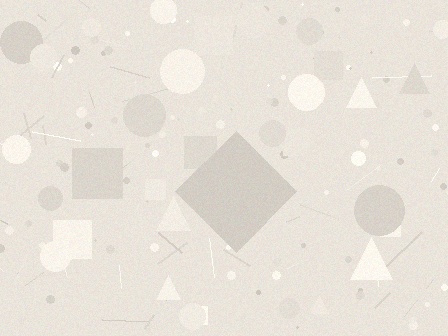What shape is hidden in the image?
A diamond is hidden in the image.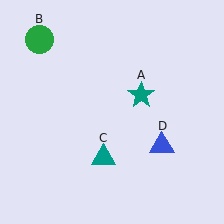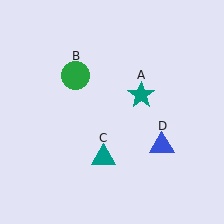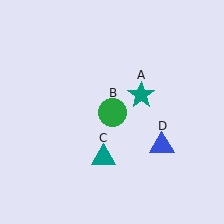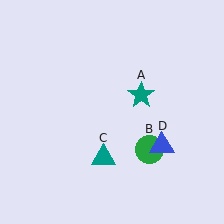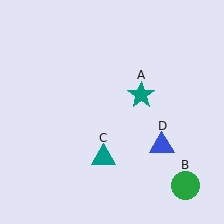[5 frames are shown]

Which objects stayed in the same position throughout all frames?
Teal star (object A) and teal triangle (object C) and blue triangle (object D) remained stationary.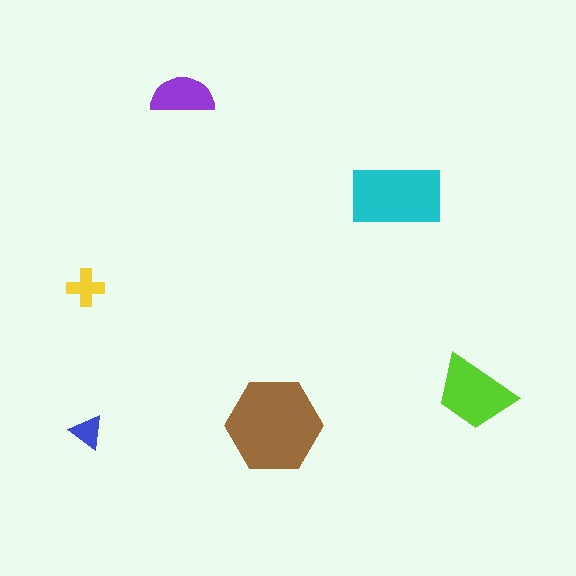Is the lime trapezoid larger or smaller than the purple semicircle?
Larger.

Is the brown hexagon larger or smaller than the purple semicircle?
Larger.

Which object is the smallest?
The blue triangle.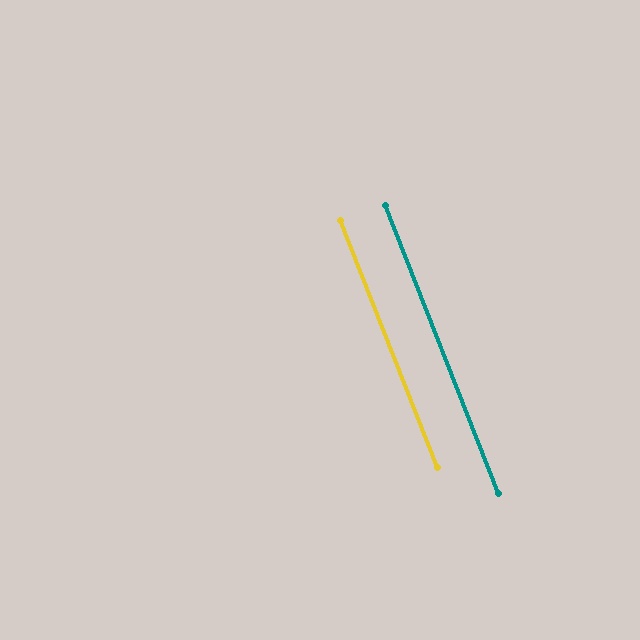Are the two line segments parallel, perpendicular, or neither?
Parallel — their directions differ by only 0.1°.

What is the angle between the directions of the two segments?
Approximately 0 degrees.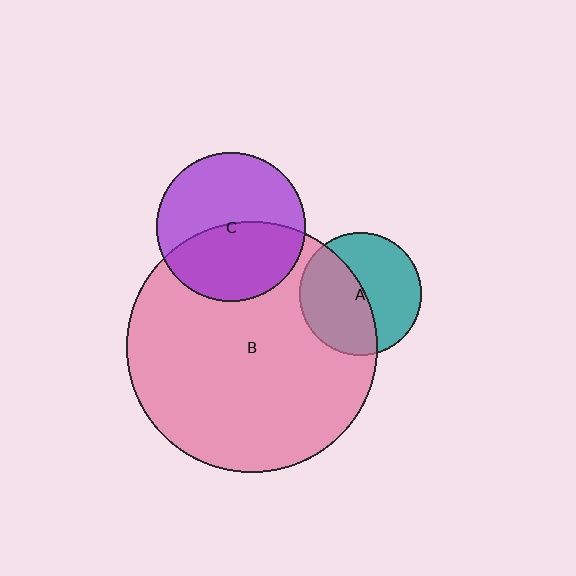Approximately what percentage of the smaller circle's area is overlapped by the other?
Approximately 50%.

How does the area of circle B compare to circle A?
Approximately 4.2 times.